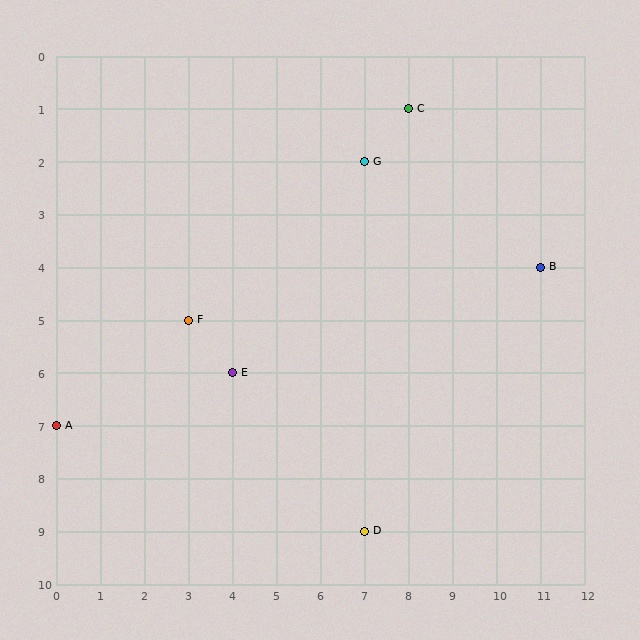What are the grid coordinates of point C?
Point C is at grid coordinates (8, 1).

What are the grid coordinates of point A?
Point A is at grid coordinates (0, 7).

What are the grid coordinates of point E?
Point E is at grid coordinates (4, 6).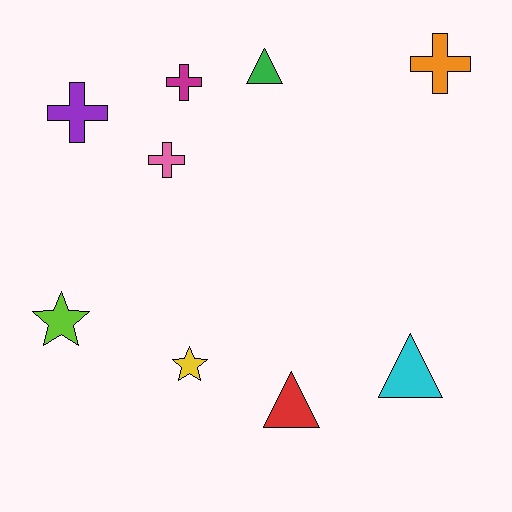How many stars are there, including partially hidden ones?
There are 2 stars.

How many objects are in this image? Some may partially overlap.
There are 9 objects.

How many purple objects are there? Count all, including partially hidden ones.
There is 1 purple object.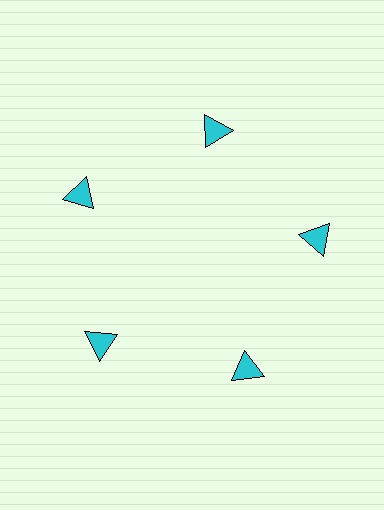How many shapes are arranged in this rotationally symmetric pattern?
There are 5 shapes, arranged in 5 groups of 1.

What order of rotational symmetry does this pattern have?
This pattern has 5-fold rotational symmetry.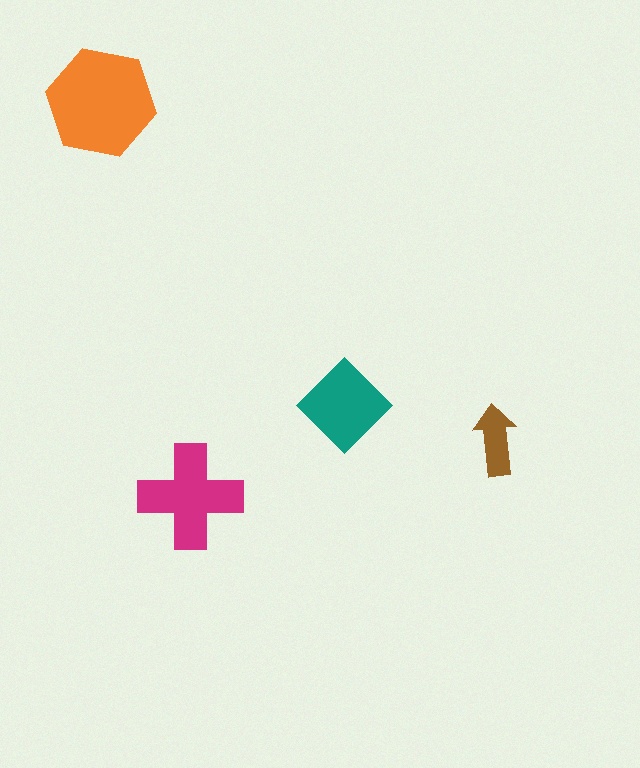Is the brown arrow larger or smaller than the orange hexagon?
Smaller.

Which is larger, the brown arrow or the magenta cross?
The magenta cross.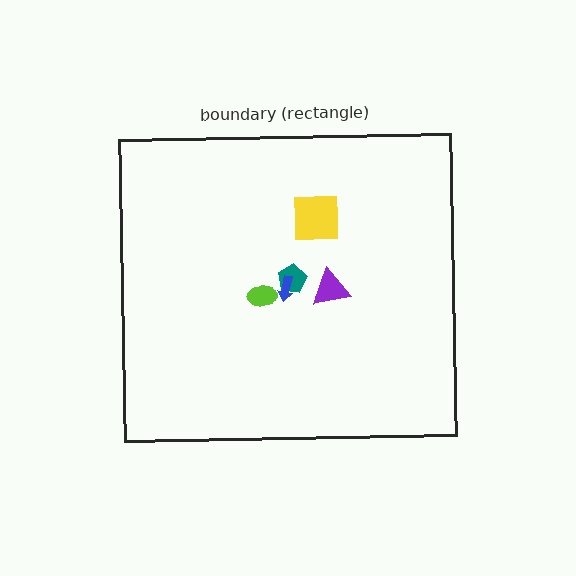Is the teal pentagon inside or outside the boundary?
Inside.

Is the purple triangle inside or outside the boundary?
Inside.